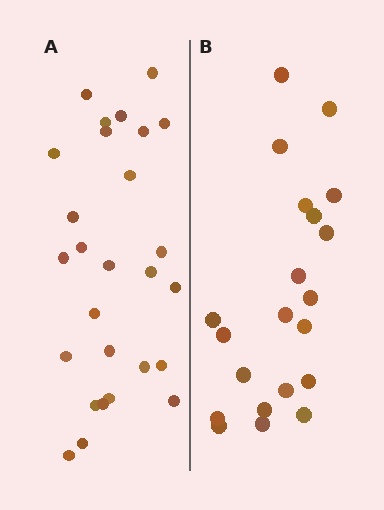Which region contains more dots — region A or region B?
Region A (the left region) has more dots.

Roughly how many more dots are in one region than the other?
Region A has about 6 more dots than region B.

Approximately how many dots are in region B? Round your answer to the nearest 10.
About 20 dots. (The exact count is 21, which rounds to 20.)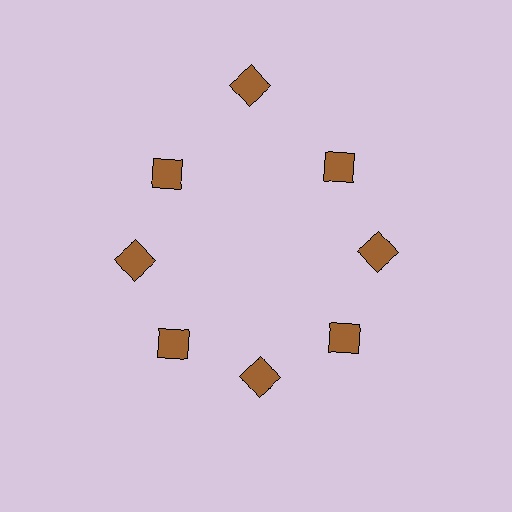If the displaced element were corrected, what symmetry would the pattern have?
It would have 8-fold rotational symmetry — the pattern would map onto itself every 45 degrees.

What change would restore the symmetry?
The symmetry would be restored by moving it inward, back onto the ring so that all 8 diamonds sit at equal angles and equal distance from the center.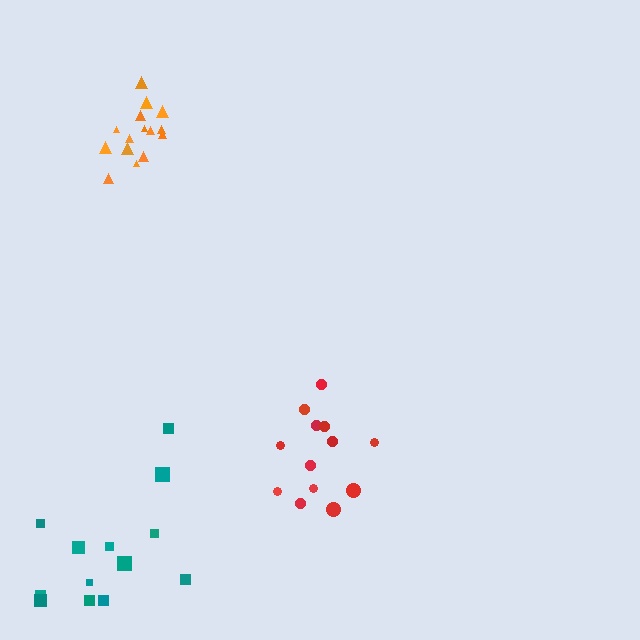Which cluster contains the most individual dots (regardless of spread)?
Orange (15).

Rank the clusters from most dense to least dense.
orange, red, teal.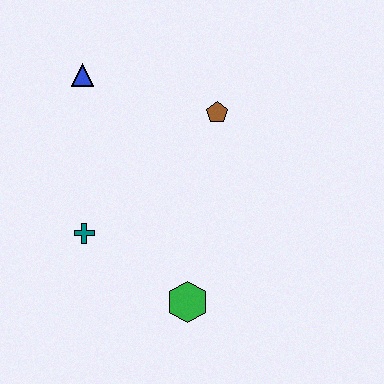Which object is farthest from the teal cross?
The brown pentagon is farthest from the teal cross.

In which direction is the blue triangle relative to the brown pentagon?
The blue triangle is to the left of the brown pentagon.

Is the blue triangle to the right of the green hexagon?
No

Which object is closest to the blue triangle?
The brown pentagon is closest to the blue triangle.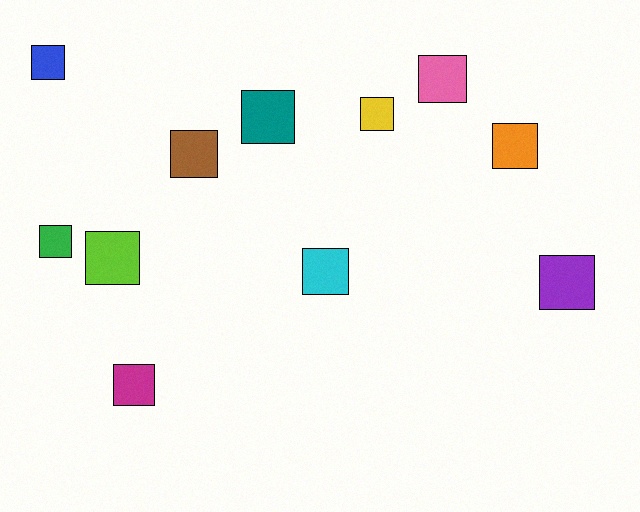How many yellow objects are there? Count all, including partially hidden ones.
There is 1 yellow object.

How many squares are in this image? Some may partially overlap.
There are 11 squares.